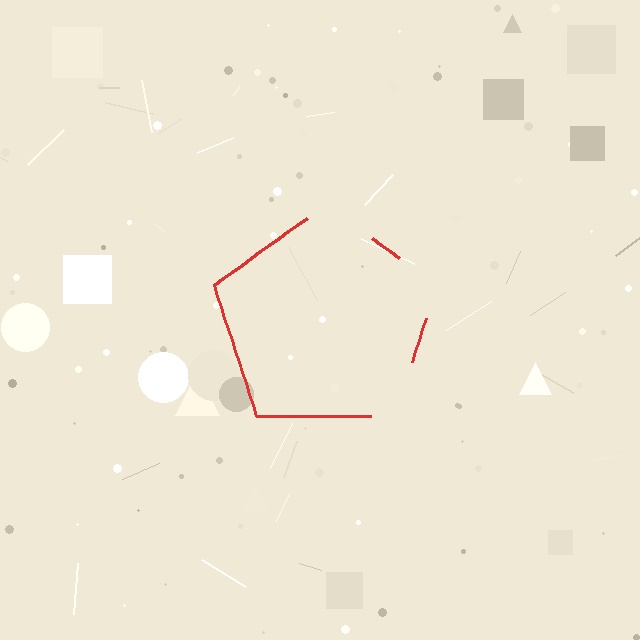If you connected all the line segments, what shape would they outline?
They would outline a pentagon.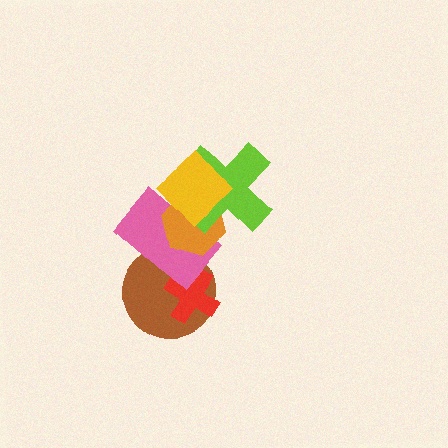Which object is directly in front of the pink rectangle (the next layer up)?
The orange hexagon is directly in front of the pink rectangle.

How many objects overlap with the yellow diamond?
3 objects overlap with the yellow diamond.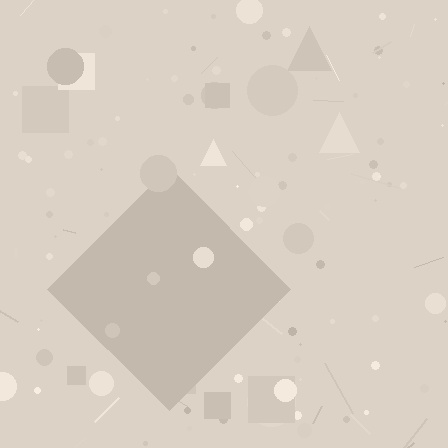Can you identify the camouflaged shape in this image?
The camouflaged shape is a diamond.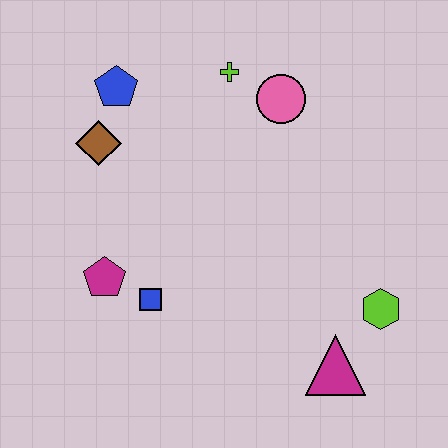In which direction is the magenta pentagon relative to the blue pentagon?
The magenta pentagon is below the blue pentagon.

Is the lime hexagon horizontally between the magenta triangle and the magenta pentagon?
No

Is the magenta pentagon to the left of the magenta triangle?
Yes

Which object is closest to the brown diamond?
The blue pentagon is closest to the brown diamond.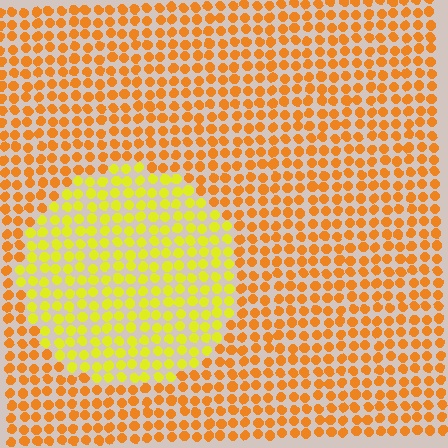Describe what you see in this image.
The image is filled with small orange elements in a uniform arrangement. A circle-shaped region is visible where the elements are tinted to a slightly different hue, forming a subtle color boundary.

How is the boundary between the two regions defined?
The boundary is defined purely by a slight shift in hue (about 35 degrees). Spacing, size, and orientation are identical on both sides.